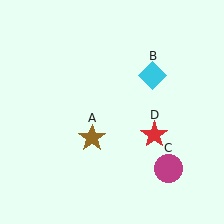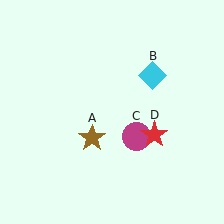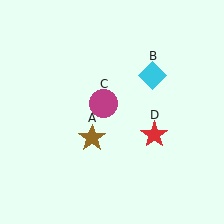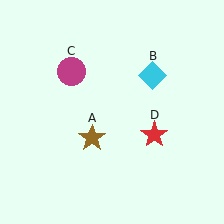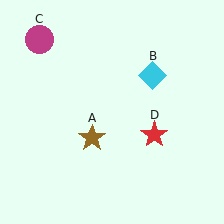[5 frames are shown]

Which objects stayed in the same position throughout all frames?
Brown star (object A) and cyan diamond (object B) and red star (object D) remained stationary.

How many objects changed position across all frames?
1 object changed position: magenta circle (object C).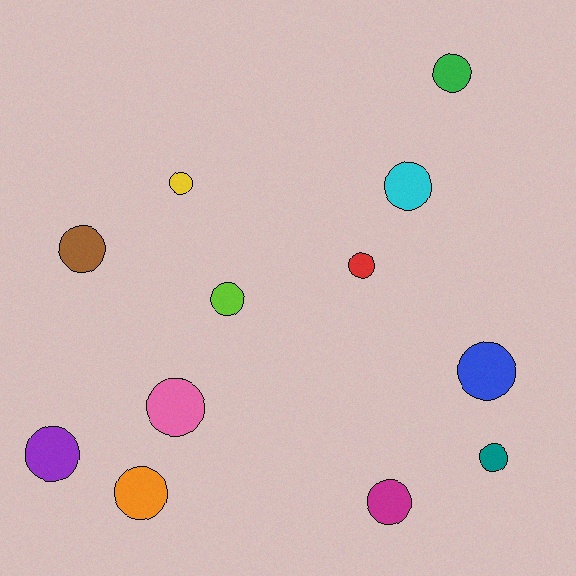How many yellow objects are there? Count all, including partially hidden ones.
There is 1 yellow object.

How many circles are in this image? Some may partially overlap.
There are 12 circles.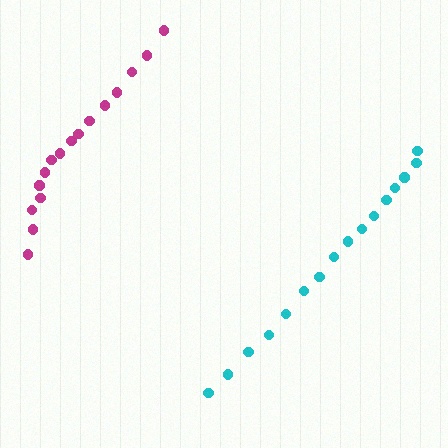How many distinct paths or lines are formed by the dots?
There are 2 distinct paths.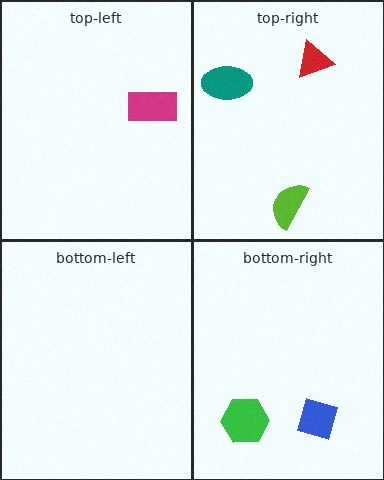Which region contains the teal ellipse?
The top-right region.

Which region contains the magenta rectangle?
The top-left region.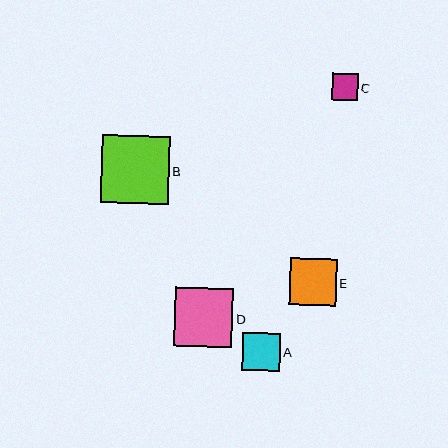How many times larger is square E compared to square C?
Square E is approximately 1.8 times the size of square C.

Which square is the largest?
Square B is the largest with a size of approximately 68 pixels.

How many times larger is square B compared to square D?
Square B is approximately 1.2 times the size of square D.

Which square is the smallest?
Square C is the smallest with a size of approximately 26 pixels.